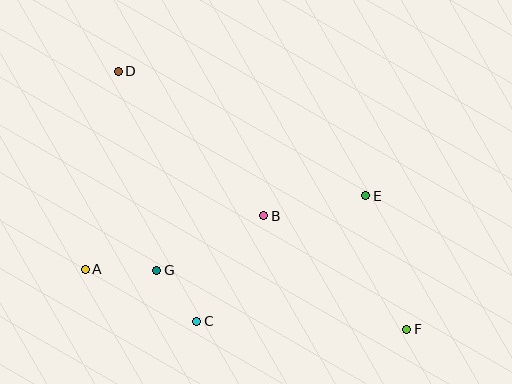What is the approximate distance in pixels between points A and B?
The distance between A and B is approximately 187 pixels.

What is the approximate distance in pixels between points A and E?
The distance between A and E is approximately 290 pixels.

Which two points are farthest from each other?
Points D and F are farthest from each other.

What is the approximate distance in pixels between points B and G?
The distance between B and G is approximately 120 pixels.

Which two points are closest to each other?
Points C and G are closest to each other.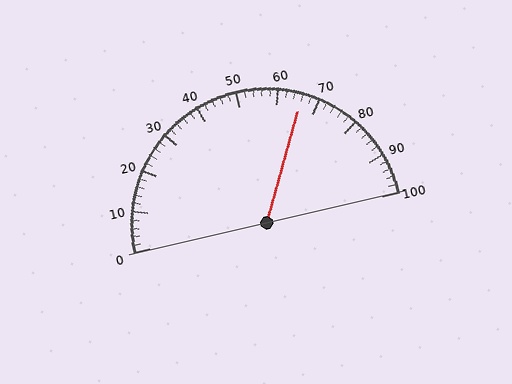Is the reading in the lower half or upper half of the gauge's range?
The reading is in the upper half of the range (0 to 100).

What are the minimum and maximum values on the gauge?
The gauge ranges from 0 to 100.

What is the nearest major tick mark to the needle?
The nearest major tick mark is 70.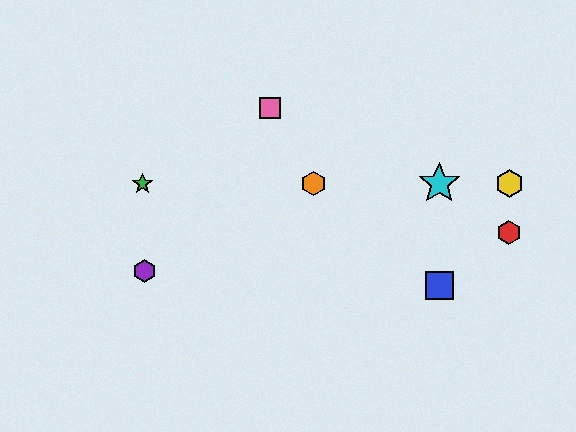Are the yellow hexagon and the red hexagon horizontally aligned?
No, the yellow hexagon is at y≈184 and the red hexagon is at y≈233.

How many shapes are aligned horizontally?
4 shapes (the green star, the yellow hexagon, the orange hexagon, the cyan star) are aligned horizontally.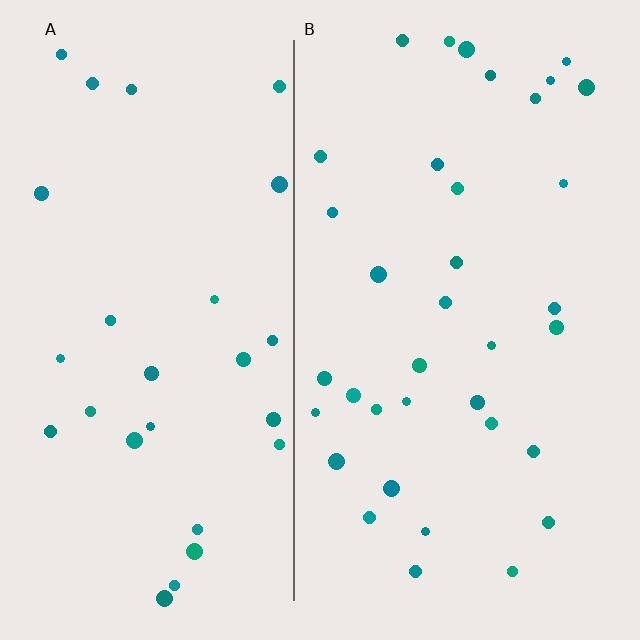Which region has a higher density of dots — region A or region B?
B (the right).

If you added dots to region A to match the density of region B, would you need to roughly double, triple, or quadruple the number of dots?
Approximately double.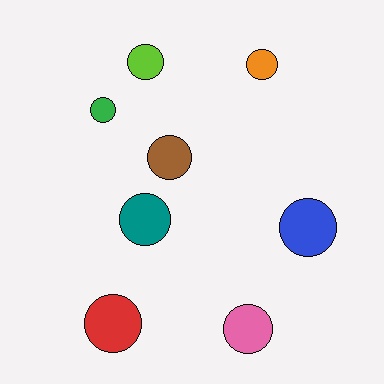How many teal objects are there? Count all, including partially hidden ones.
There is 1 teal object.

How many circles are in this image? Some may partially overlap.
There are 8 circles.